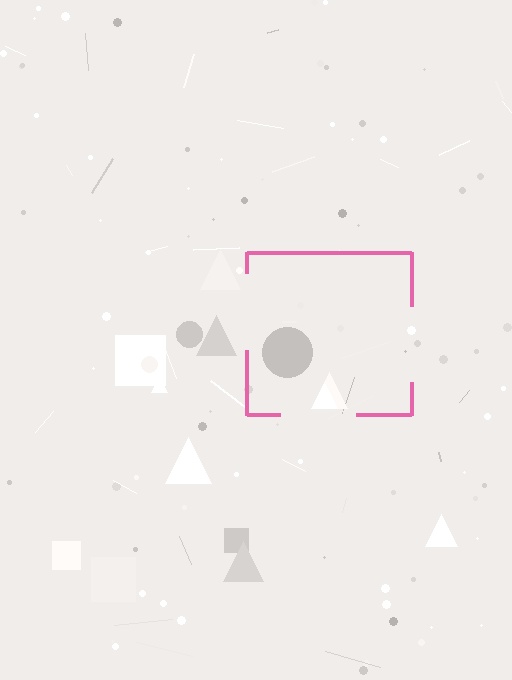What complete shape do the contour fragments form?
The contour fragments form a square.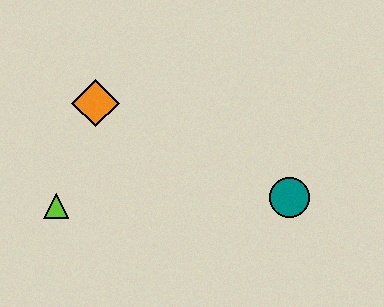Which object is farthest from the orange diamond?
The teal circle is farthest from the orange diamond.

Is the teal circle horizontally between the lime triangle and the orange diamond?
No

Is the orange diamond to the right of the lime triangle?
Yes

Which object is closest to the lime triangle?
The orange diamond is closest to the lime triangle.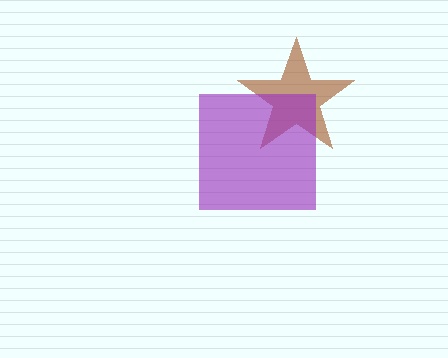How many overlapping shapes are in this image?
There are 2 overlapping shapes in the image.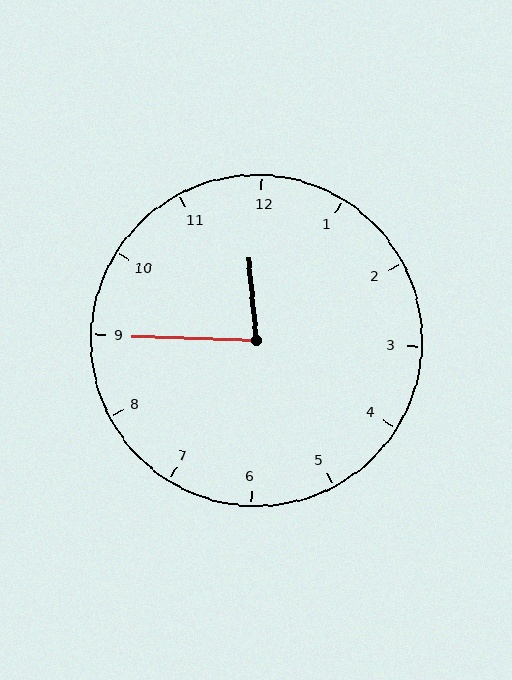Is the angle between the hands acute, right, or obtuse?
It is acute.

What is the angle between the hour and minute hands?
Approximately 82 degrees.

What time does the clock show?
11:45.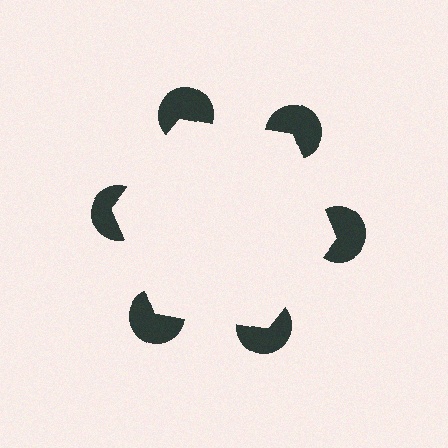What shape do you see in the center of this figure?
An illusory hexagon — its edges are inferred from the aligned wedge cuts in the pac-man discs, not physically drawn.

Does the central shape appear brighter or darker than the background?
It typically appears slightly brighter than the background, even though no actual brightness change is drawn.